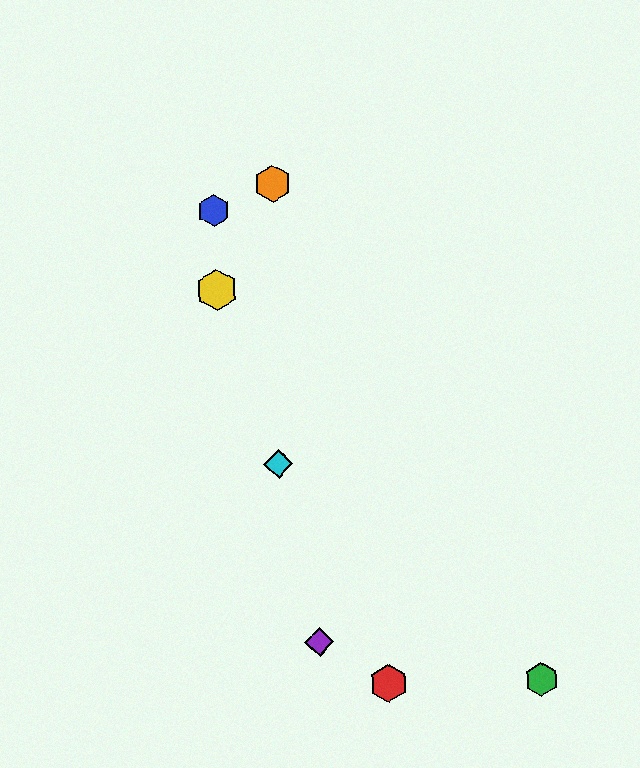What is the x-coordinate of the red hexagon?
The red hexagon is at x≈389.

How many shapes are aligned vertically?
2 shapes (the blue hexagon, the yellow hexagon) are aligned vertically.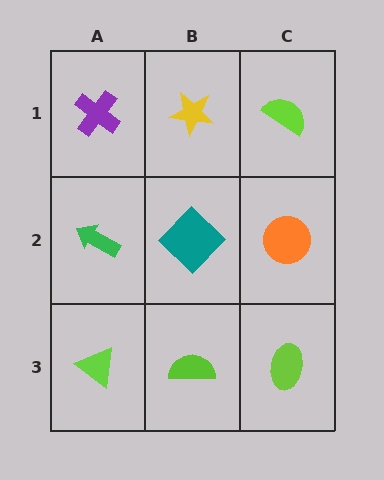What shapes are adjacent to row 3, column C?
An orange circle (row 2, column C), a lime semicircle (row 3, column B).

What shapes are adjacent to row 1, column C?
An orange circle (row 2, column C), a yellow star (row 1, column B).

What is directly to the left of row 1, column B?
A purple cross.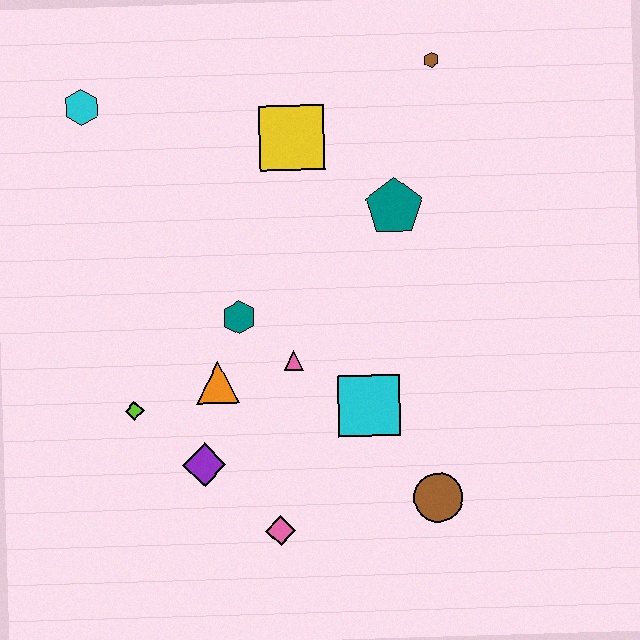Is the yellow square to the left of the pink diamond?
No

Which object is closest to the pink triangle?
The teal hexagon is closest to the pink triangle.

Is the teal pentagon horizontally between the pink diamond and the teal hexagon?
No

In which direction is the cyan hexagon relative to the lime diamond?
The cyan hexagon is above the lime diamond.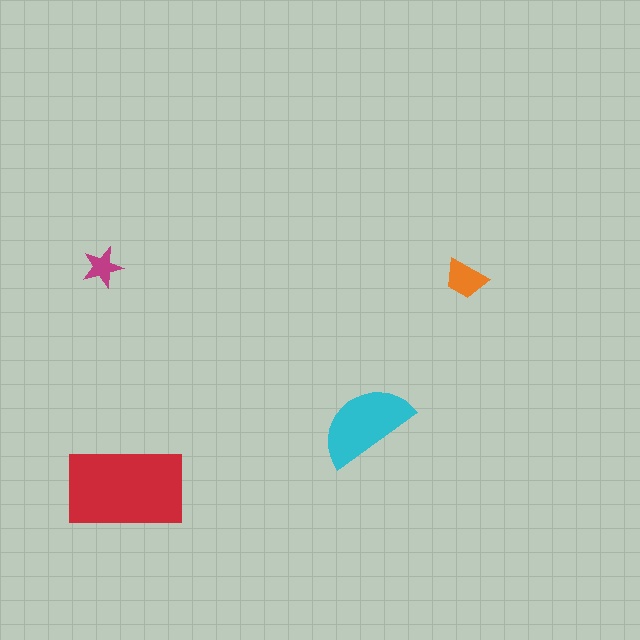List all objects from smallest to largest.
The magenta star, the orange trapezoid, the cyan semicircle, the red rectangle.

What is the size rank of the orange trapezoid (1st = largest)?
3rd.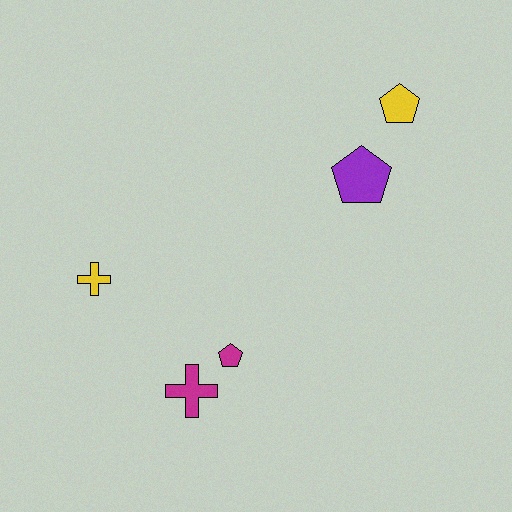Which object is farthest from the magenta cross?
The yellow pentagon is farthest from the magenta cross.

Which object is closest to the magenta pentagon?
The magenta cross is closest to the magenta pentagon.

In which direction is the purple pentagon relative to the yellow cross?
The purple pentagon is to the right of the yellow cross.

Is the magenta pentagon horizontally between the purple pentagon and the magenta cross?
Yes